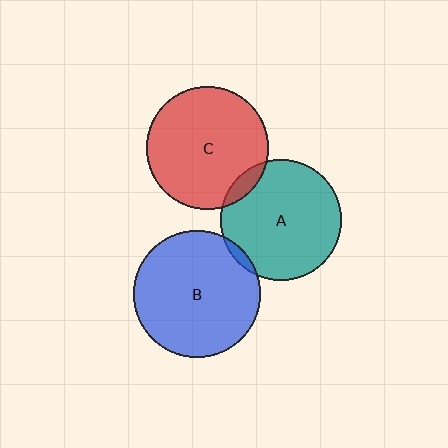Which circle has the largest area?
Circle B (blue).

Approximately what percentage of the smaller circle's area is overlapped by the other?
Approximately 5%.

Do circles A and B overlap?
Yes.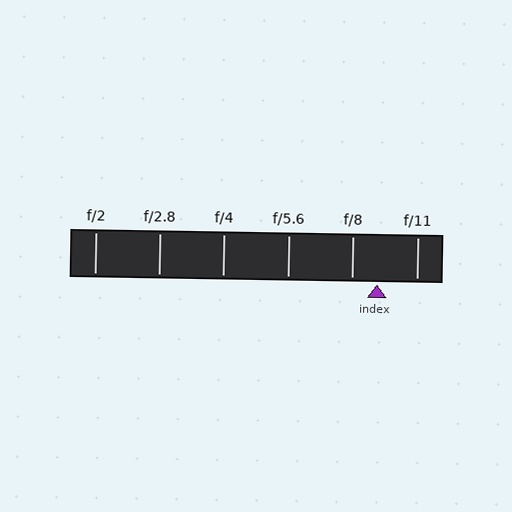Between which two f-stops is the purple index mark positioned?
The index mark is between f/8 and f/11.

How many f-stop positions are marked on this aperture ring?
There are 6 f-stop positions marked.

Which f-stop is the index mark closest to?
The index mark is closest to f/8.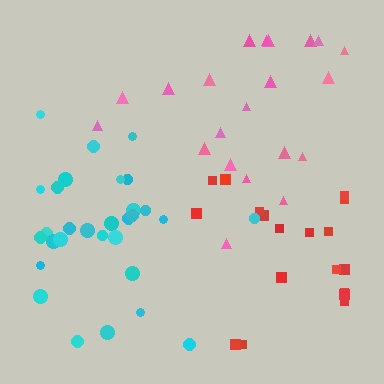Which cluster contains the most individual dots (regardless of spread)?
Cyan (30).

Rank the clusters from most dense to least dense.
cyan, red, pink.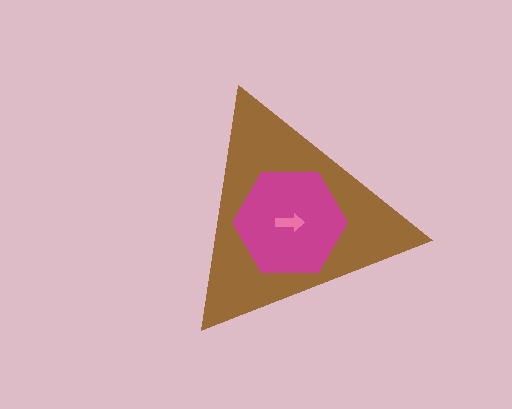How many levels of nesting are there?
3.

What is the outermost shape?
The brown triangle.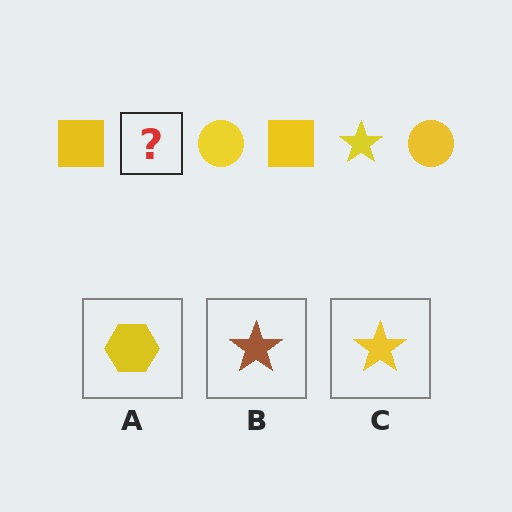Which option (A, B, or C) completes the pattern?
C.